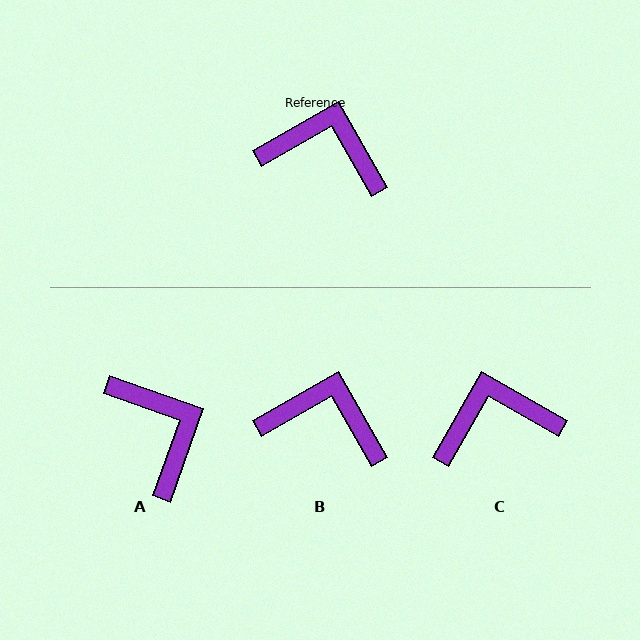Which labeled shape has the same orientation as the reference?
B.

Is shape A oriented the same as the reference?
No, it is off by about 49 degrees.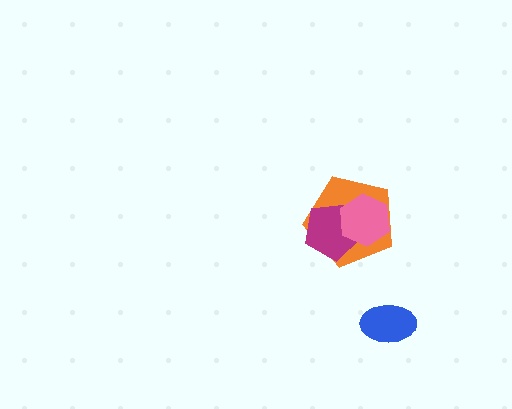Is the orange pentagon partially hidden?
Yes, it is partially covered by another shape.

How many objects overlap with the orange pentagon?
2 objects overlap with the orange pentagon.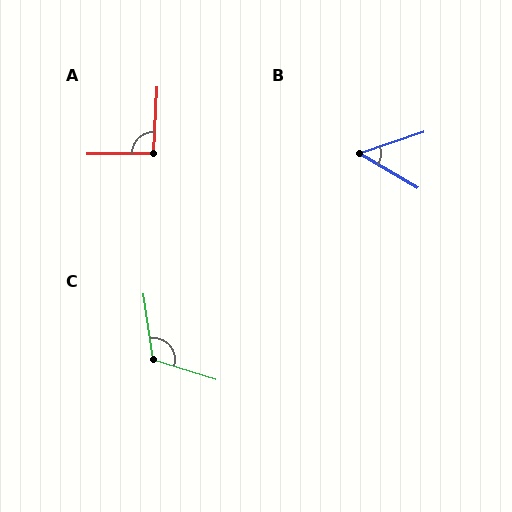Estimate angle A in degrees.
Approximately 93 degrees.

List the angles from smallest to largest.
B (49°), A (93°), C (116°).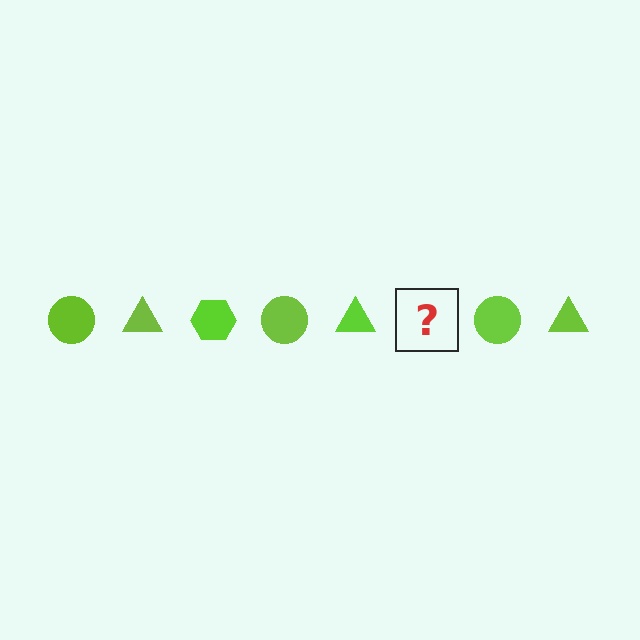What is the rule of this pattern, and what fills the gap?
The rule is that the pattern cycles through circle, triangle, hexagon shapes in lime. The gap should be filled with a lime hexagon.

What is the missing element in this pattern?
The missing element is a lime hexagon.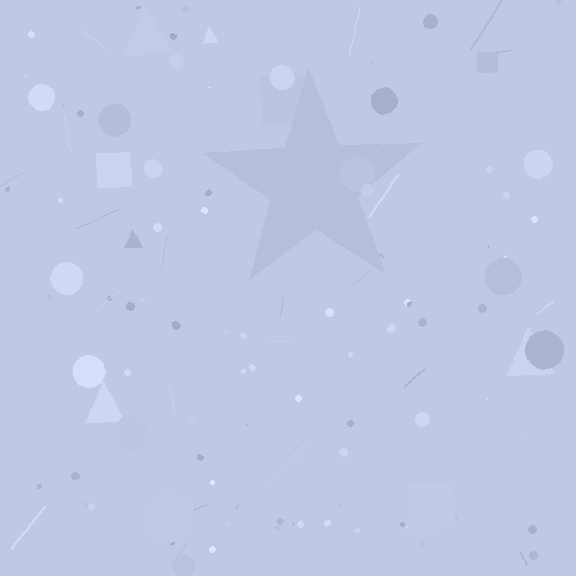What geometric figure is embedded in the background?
A star is embedded in the background.